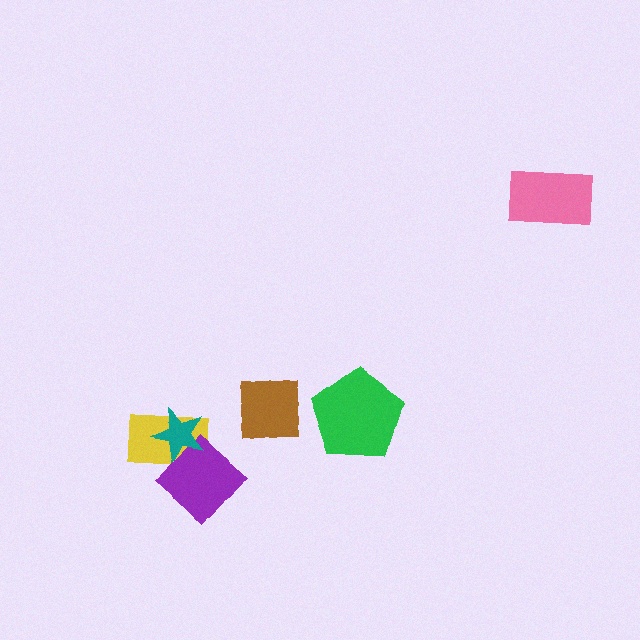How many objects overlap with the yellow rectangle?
2 objects overlap with the yellow rectangle.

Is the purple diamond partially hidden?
Yes, it is partially covered by another shape.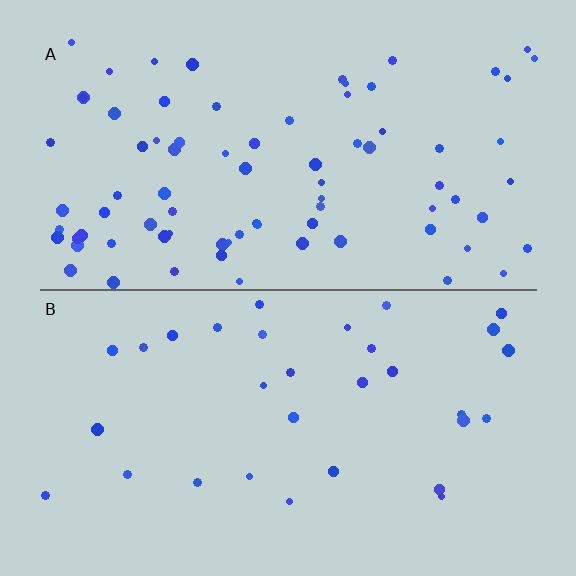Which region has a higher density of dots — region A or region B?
A (the top).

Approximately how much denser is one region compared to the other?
Approximately 2.5× — region A over region B.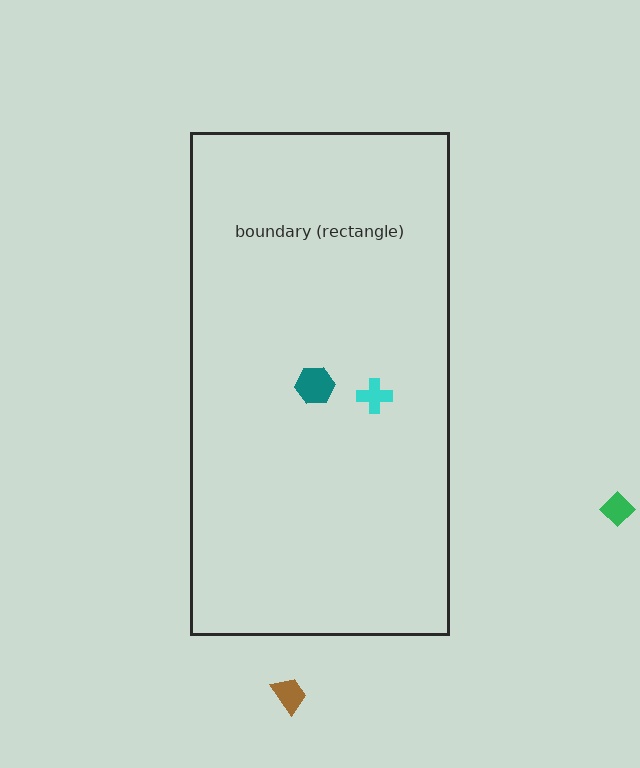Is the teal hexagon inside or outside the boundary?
Inside.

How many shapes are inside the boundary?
2 inside, 2 outside.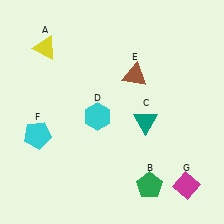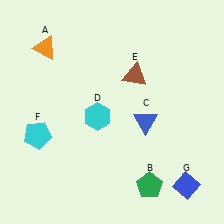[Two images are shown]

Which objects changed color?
A changed from yellow to orange. C changed from teal to blue. G changed from magenta to blue.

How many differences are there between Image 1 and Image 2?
There are 3 differences between the two images.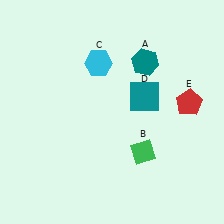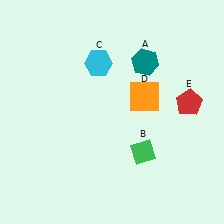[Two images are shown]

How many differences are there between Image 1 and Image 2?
There is 1 difference between the two images.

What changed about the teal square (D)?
In Image 1, D is teal. In Image 2, it changed to orange.